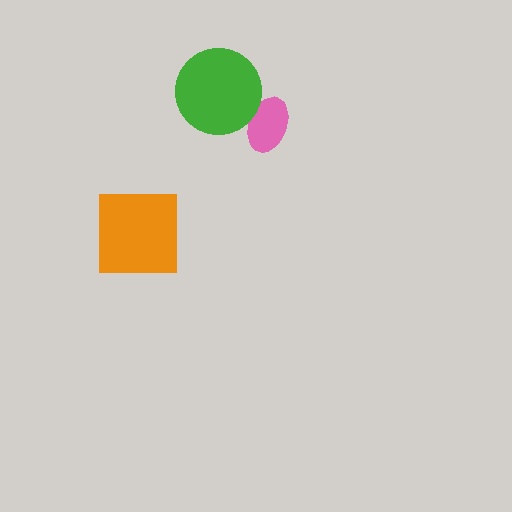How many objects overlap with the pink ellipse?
1 object overlaps with the pink ellipse.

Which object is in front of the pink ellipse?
The green circle is in front of the pink ellipse.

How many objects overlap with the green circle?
1 object overlaps with the green circle.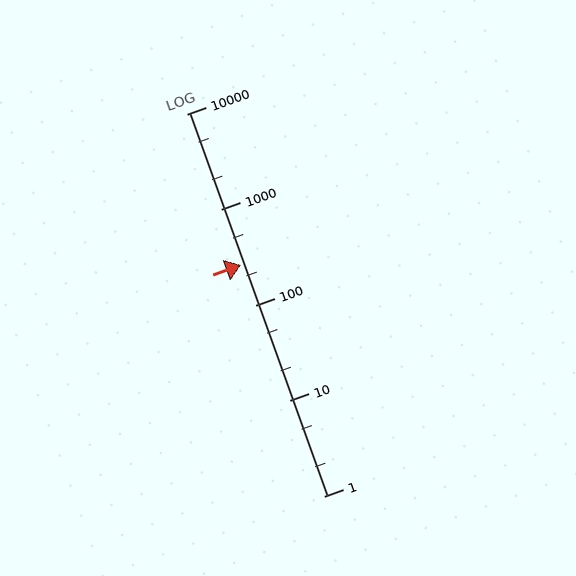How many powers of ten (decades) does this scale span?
The scale spans 4 decades, from 1 to 10000.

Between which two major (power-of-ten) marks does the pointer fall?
The pointer is between 100 and 1000.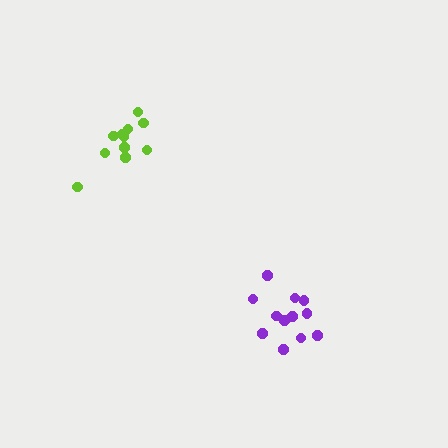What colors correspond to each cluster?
The clusters are colored: lime, purple.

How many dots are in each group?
Group 1: 11 dots, Group 2: 12 dots (23 total).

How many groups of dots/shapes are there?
There are 2 groups.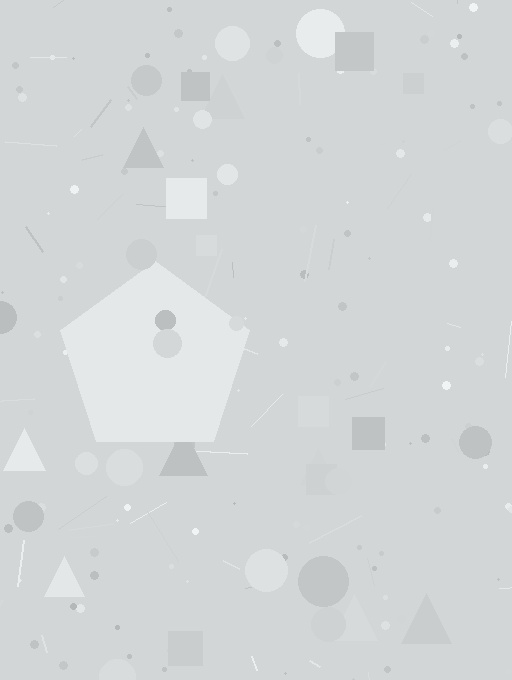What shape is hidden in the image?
A pentagon is hidden in the image.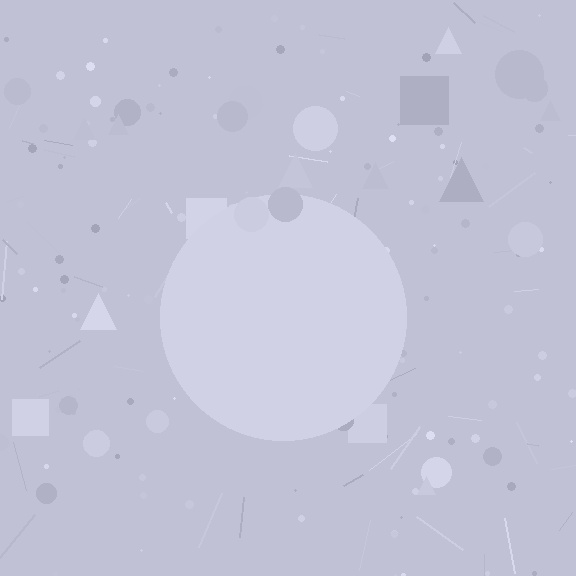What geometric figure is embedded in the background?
A circle is embedded in the background.